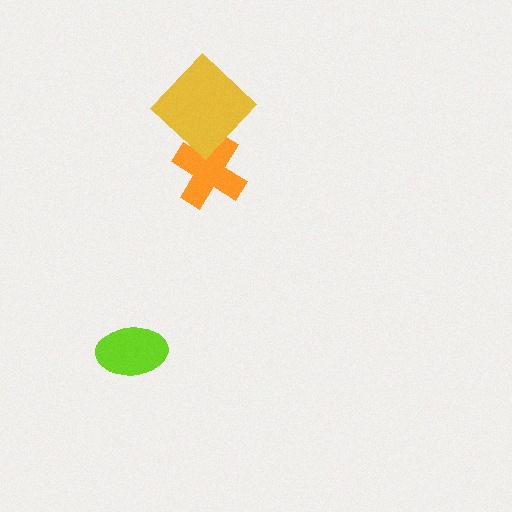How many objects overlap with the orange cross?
1 object overlaps with the orange cross.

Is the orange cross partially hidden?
Yes, it is partially covered by another shape.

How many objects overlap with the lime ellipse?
0 objects overlap with the lime ellipse.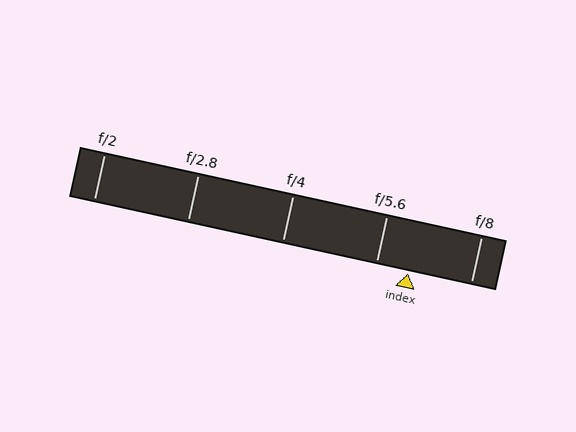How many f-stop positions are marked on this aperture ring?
There are 5 f-stop positions marked.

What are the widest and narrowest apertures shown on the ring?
The widest aperture shown is f/2 and the narrowest is f/8.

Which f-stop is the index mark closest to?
The index mark is closest to f/5.6.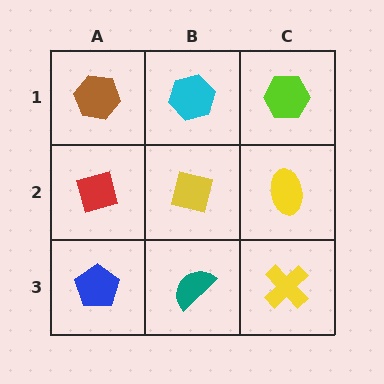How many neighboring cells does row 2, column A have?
3.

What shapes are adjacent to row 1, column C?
A yellow ellipse (row 2, column C), a cyan hexagon (row 1, column B).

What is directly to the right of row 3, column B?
A yellow cross.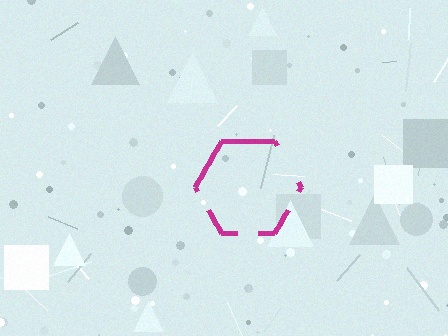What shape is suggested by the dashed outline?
The dashed outline suggests a hexagon.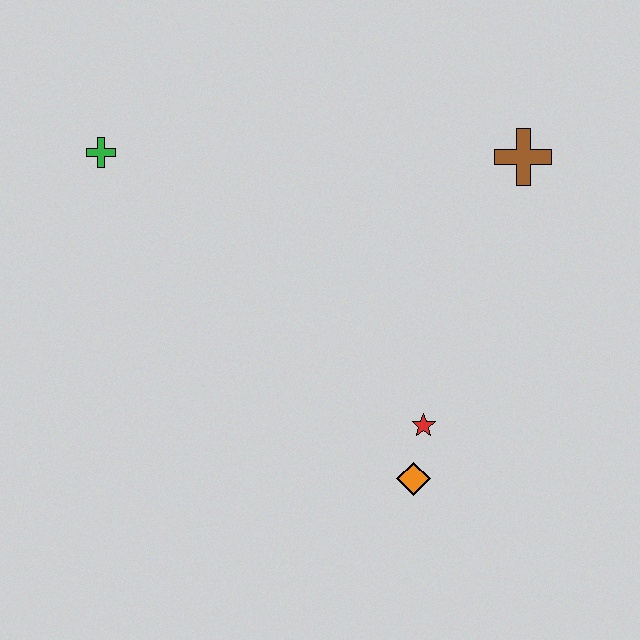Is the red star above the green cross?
No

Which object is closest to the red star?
The orange diamond is closest to the red star.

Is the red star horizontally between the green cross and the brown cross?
Yes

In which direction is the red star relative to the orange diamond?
The red star is above the orange diamond.